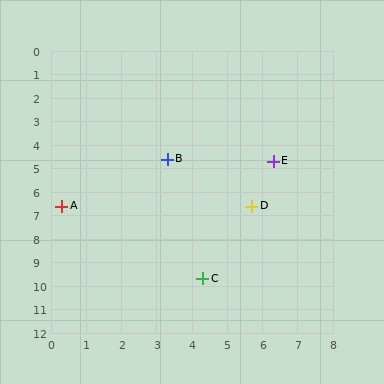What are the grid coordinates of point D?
Point D is at approximately (5.7, 6.6).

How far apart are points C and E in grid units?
Points C and E are about 5.4 grid units apart.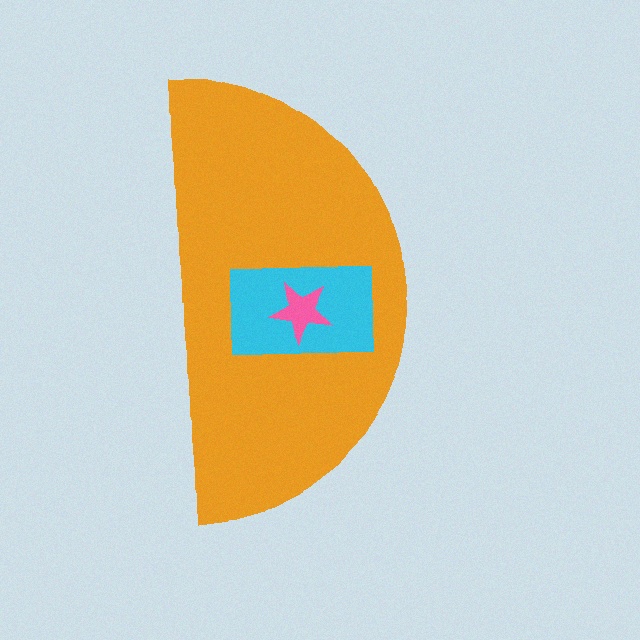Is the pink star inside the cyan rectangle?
Yes.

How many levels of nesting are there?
3.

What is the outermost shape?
The orange semicircle.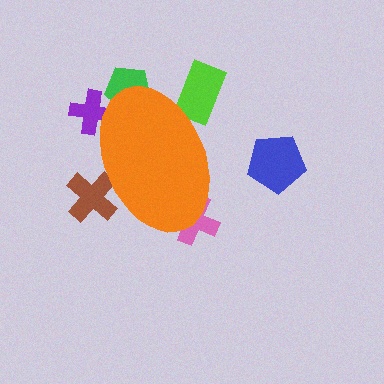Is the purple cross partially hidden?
Yes, the purple cross is partially hidden behind the orange ellipse.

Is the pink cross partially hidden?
Yes, the pink cross is partially hidden behind the orange ellipse.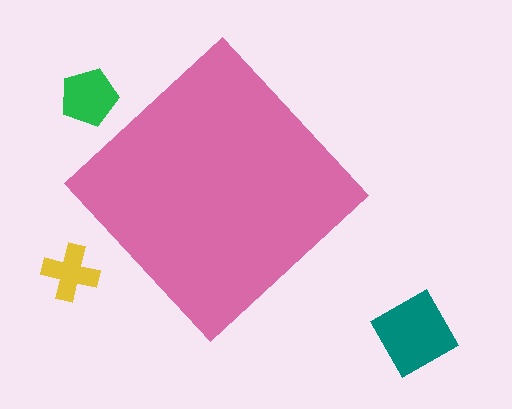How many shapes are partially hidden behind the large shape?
0 shapes are partially hidden.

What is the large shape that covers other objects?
A pink diamond.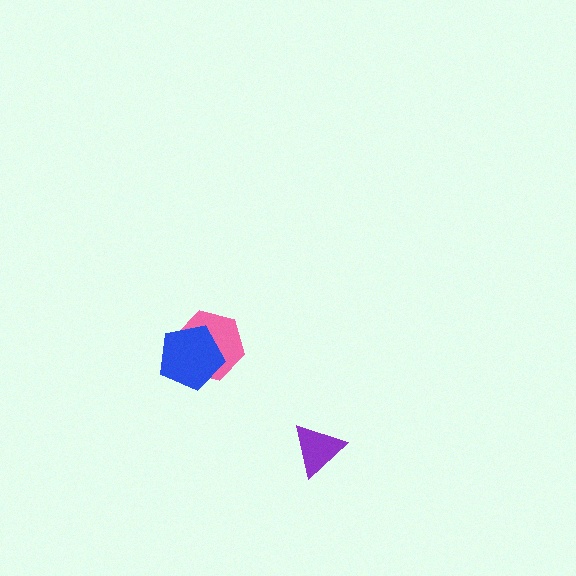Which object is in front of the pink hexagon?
The blue pentagon is in front of the pink hexagon.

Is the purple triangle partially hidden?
No, no other shape covers it.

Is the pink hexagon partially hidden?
Yes, it is partially covered by another shape.